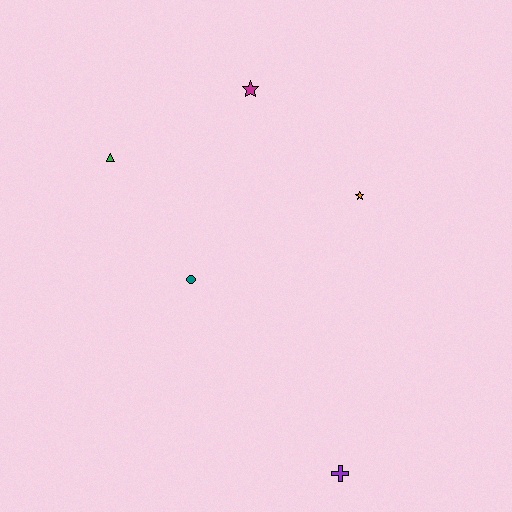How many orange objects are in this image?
There is 1 orange object.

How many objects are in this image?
There are 5 objects.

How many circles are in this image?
There is 1 circle.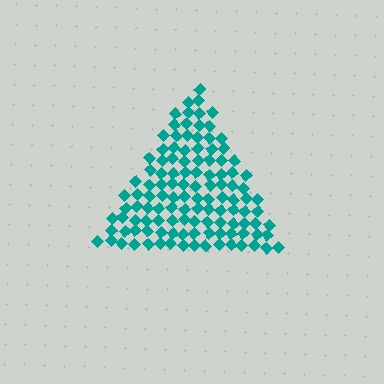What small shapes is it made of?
It is made of small diamonds.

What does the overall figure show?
The overall figure shows a triangle.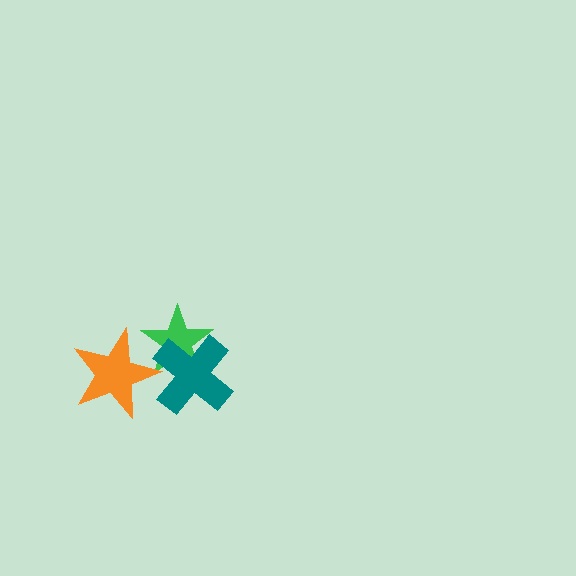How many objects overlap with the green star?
2 objects overlap with the green star.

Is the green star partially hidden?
Yes, it is partially covered by another shape.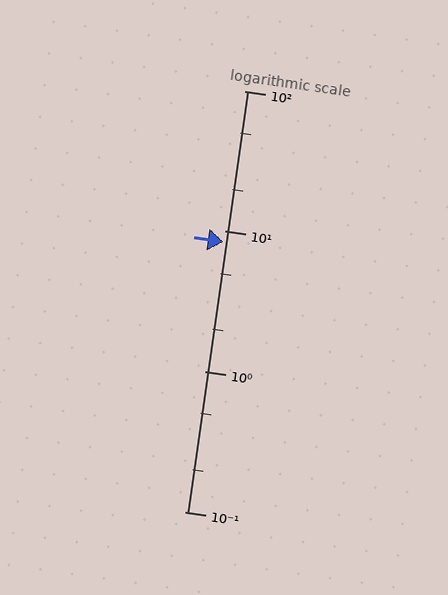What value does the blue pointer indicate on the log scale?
The pointer indicates approximately 8.4.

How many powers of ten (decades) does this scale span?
The scale spans 3 decades, from 0.1 to 100.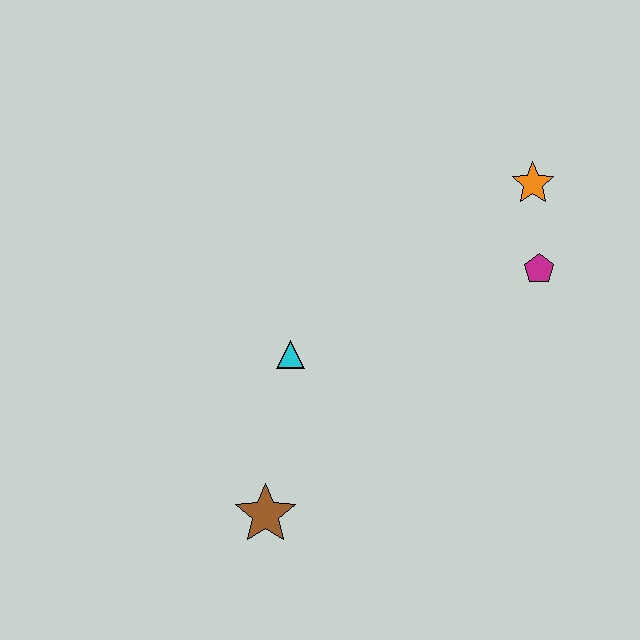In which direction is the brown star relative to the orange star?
The brown star is below the orange star.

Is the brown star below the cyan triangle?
Yes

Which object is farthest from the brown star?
The orange star is farthest from the brown star.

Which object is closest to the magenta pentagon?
The orange star is closest to the magenta pentagon.